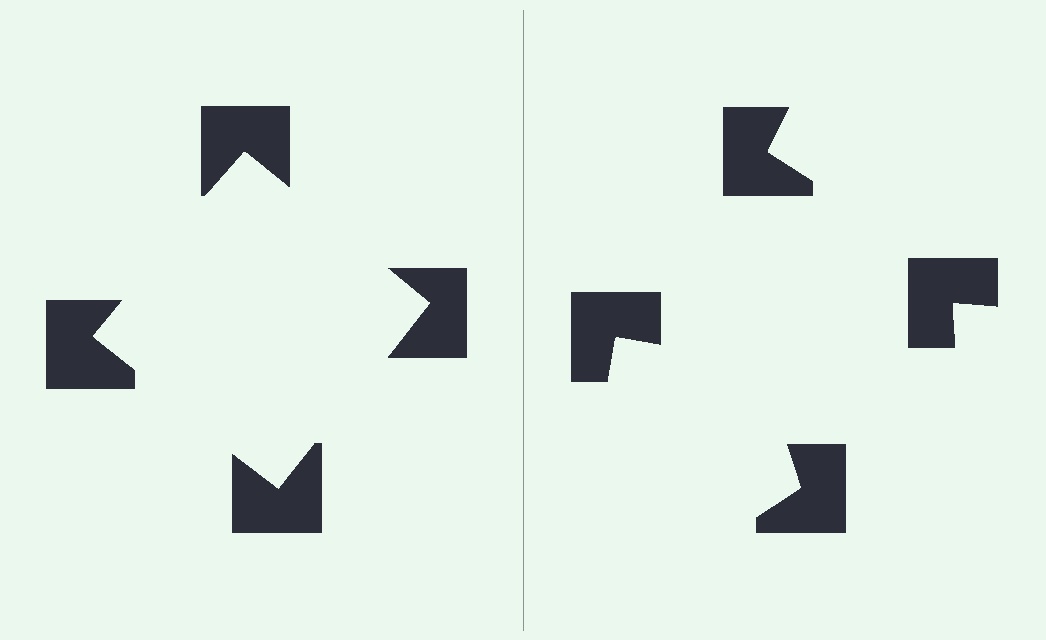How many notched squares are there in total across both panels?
8 — 4 on each side.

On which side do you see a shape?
An illusory square appears on the left side. On the right side the wedge cuts are rotated, so no coherent shape forms.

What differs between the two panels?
The notched squares are positioned identically on both sides; only the wedge orientations differ. On the left they align to a square; on the right they are misaligned.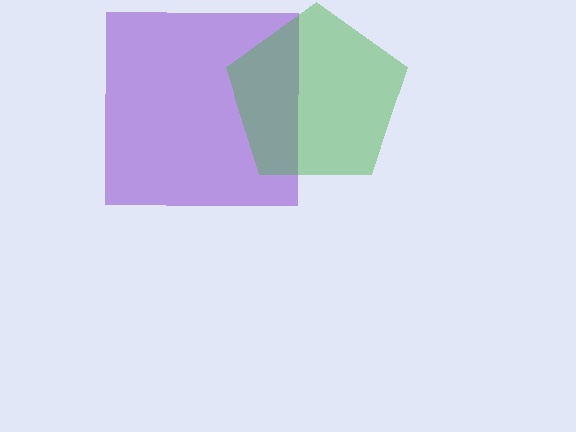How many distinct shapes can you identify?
There are 2 distinct shapes: a purple square, a green pentagon.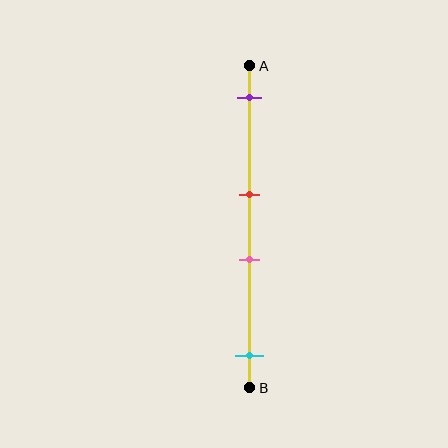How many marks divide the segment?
There are 4 marks dividing the segment.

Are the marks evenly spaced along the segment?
No, the marks are not evenly spaced.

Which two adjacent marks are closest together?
The red and pink marks are the closest adjacent pair.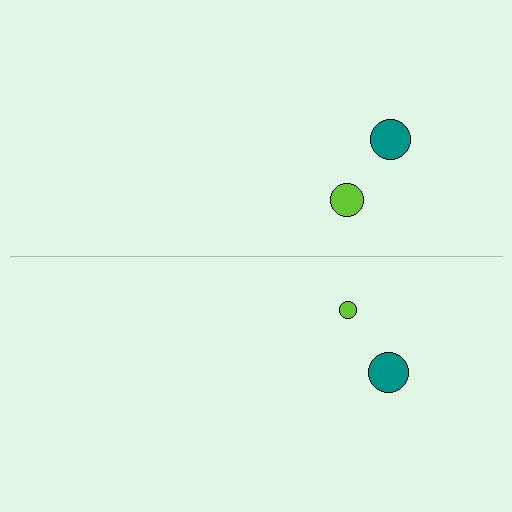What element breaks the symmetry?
The lime circle on the bottom side has a different size than its mirror counterpart.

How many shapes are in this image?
There are 4 shapes in this image.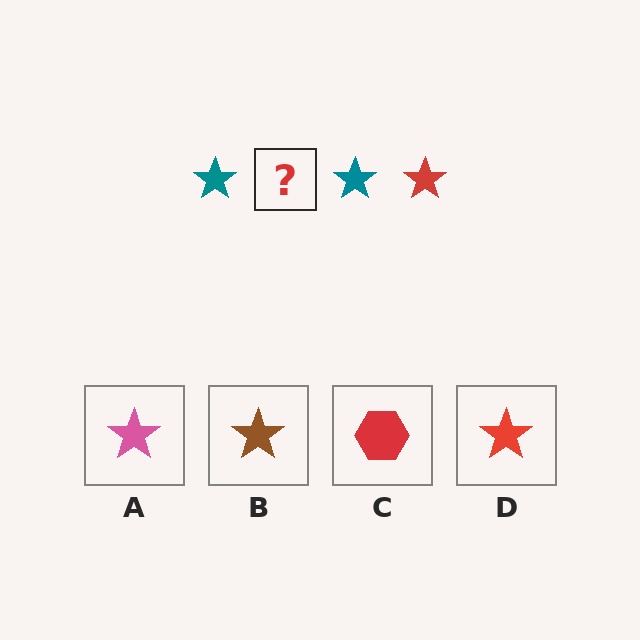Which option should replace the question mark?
Option D.